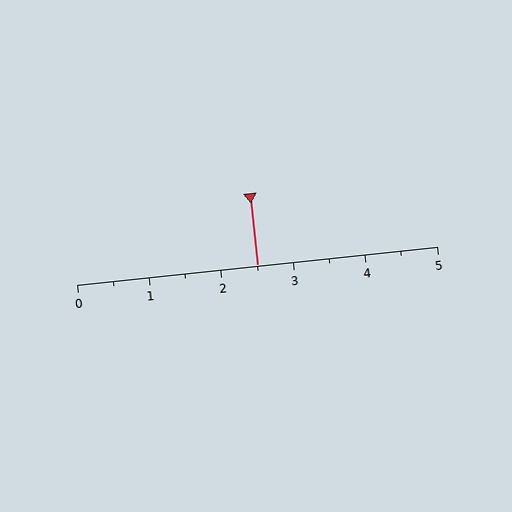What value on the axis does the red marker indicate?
The marker indicates approximately 2.5.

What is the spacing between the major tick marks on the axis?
The major ticks are spaced 1 apart.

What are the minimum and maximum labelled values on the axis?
The axis runs from 0 to 5.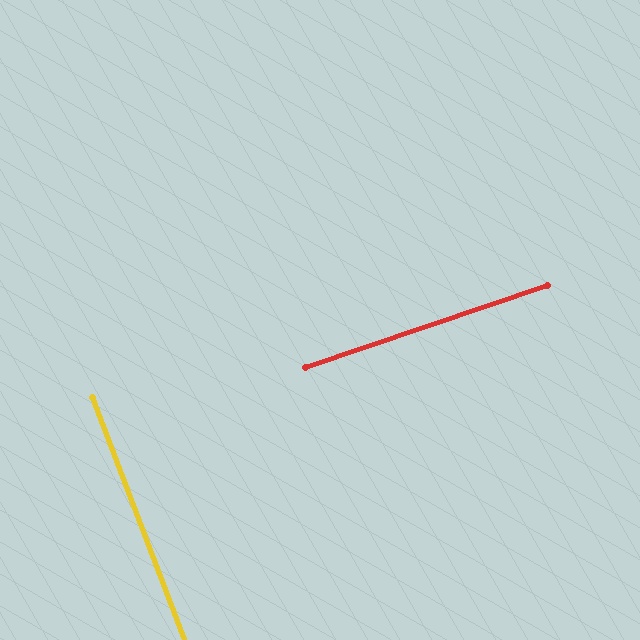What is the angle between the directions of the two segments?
Approximately 88 degrees.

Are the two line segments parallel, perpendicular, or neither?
Perpendicular — they meet at approximately 88°.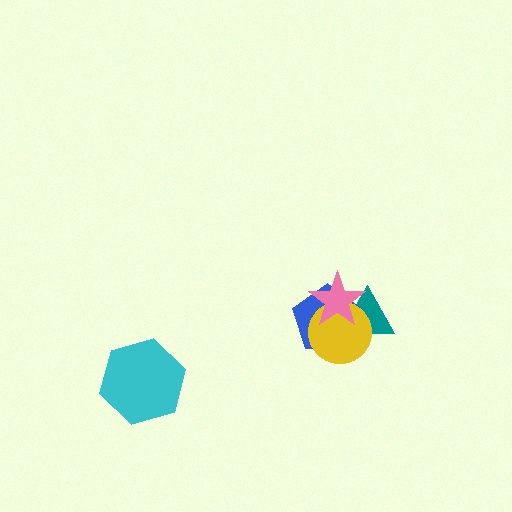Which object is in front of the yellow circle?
The pink star is in front of the yellow circle.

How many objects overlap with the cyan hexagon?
0 objects overlap with the cyan hexagon.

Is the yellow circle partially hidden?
Yes, it is partially covered by another shape.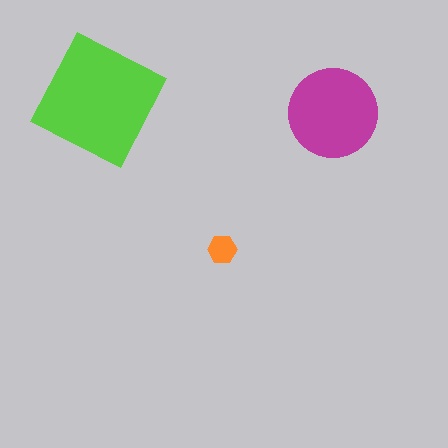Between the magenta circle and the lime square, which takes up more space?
The lime square.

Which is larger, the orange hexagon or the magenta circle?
The magenta circle.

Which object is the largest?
The lime square.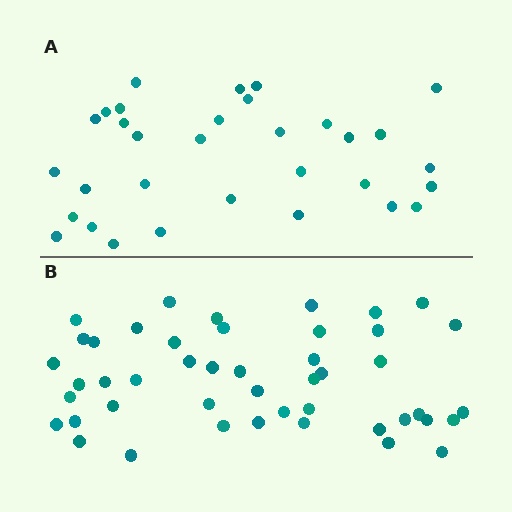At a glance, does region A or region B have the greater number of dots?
Region B (the bottom region) has more dots.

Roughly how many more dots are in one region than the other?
Region B has approximately 15 more dots than region A.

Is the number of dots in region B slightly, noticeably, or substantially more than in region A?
Region B has noticeably more, but not dramatically so. The ratio is roughly 1.4 to 1.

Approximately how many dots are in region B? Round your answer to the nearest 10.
About 50 dots. (The exact count is 46, which rounds to 50.)